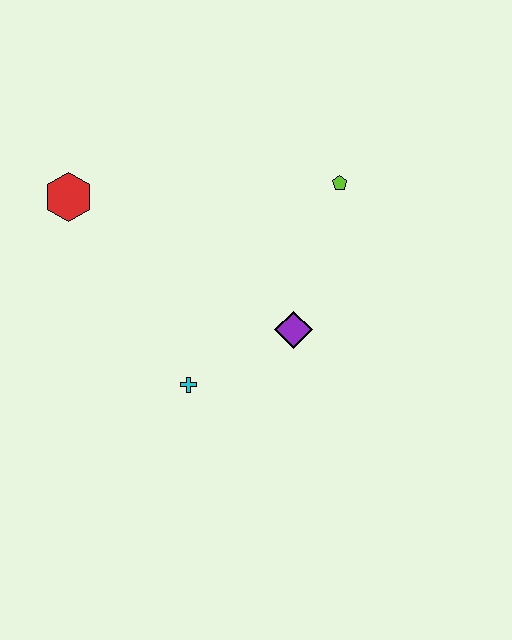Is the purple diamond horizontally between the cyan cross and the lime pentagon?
Yes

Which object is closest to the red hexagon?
The cyan cross is closest to the red hexagon.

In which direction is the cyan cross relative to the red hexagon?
The cyan cross is below the red hexagon.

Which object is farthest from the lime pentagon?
The red hexagon is farthest from the lime pentagon.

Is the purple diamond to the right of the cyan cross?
Yes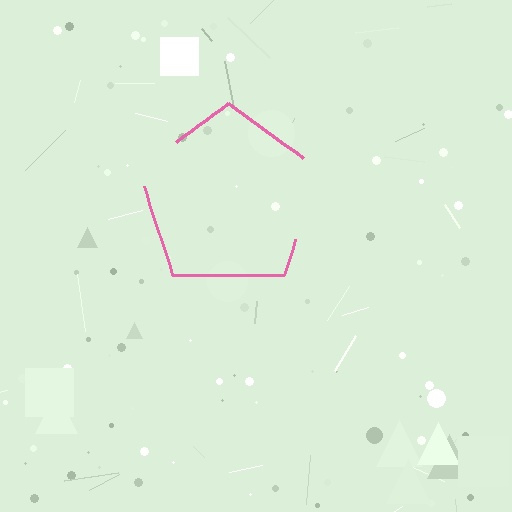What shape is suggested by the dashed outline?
The dashed outline suggests a pentagon.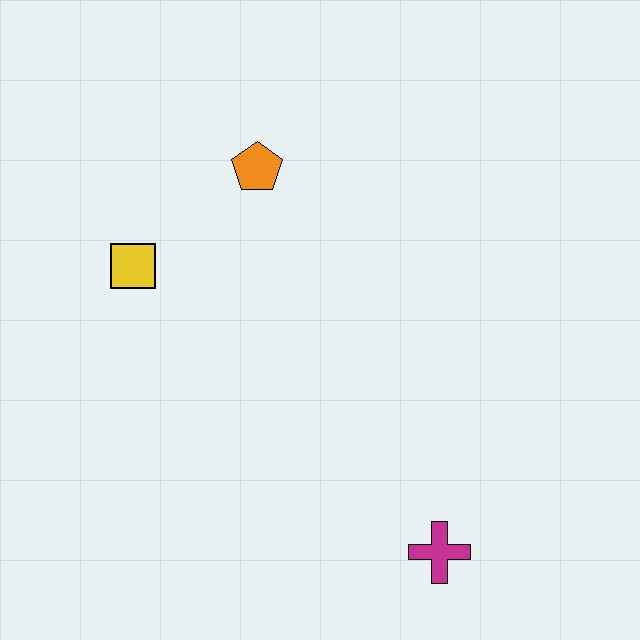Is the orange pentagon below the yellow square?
No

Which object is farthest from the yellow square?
The magenta cross is farthest from the yellow square.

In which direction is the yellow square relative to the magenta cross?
The yellow square is to the left of the magenta cross.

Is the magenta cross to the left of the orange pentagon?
No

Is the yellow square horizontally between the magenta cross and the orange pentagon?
No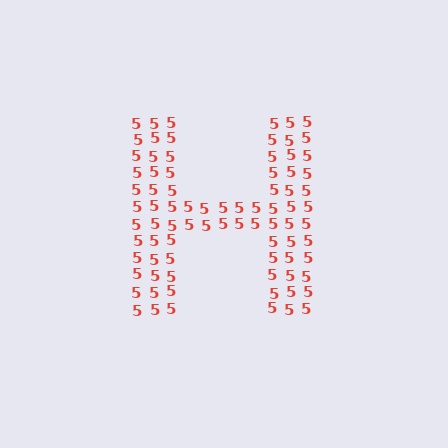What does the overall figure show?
The overall figure shows the letter H.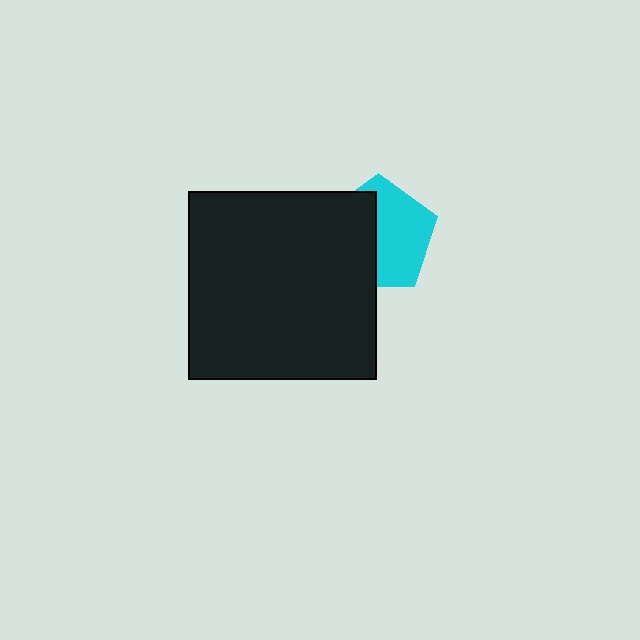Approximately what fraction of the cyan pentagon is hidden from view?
Roughly 47% of the cyan pentagon is hidden behind the black square.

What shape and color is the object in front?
The object in front is a black square.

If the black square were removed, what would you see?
You would see the complete cyan pentagon.